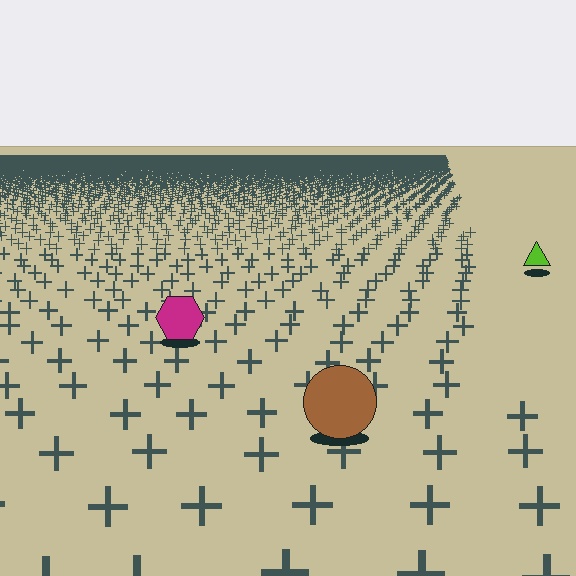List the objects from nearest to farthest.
From nearest to farthest: the brown circle, the magenta hexagon, the lime triangle.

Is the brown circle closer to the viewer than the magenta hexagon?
Yes. The brown circle is closer — you can tell from the texture gradient: the ground texture is coarser near it.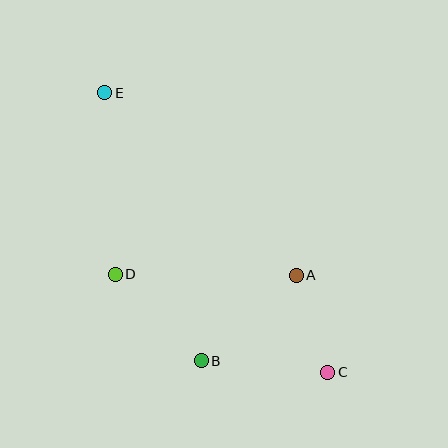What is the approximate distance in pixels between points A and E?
The distance between A and E is approximately 265 pixels.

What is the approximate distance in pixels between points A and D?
The distance between A and D is approximately 181 pixels.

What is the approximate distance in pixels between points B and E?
The distance between B and E is approximately 285 pixels.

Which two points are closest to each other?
Points A and C are closest to each other.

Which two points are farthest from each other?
Points C and E are farthest from each other.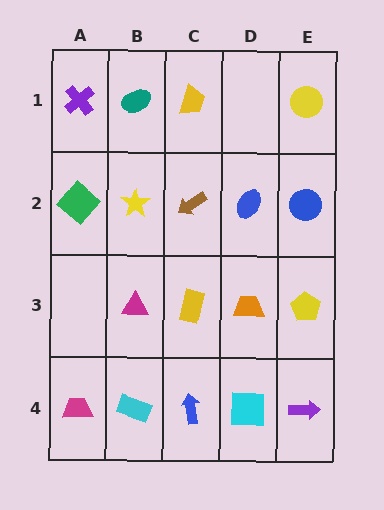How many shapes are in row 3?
4 shapes.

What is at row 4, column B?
A cyan rectangle.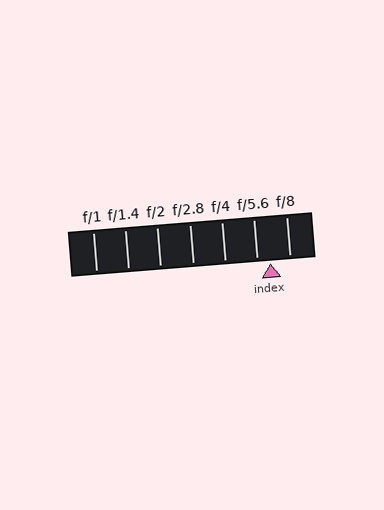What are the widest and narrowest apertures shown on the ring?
The widest aperture shown is f/1 and the narrowest is f/8.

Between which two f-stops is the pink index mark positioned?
The index mark is between f/5.6 and f/8.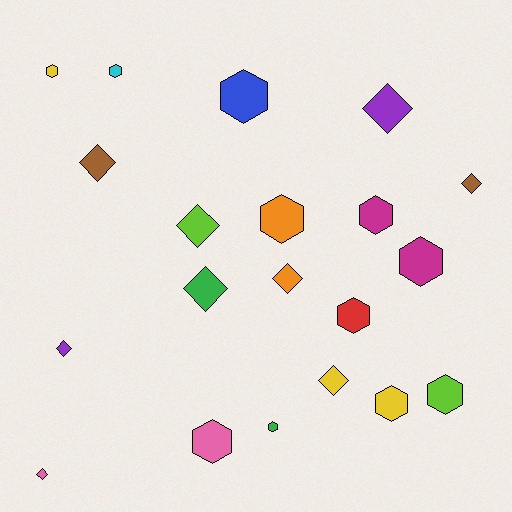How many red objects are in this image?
There is 1 red object.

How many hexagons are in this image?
There are 11 hexagons.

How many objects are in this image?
There are 20 objects.